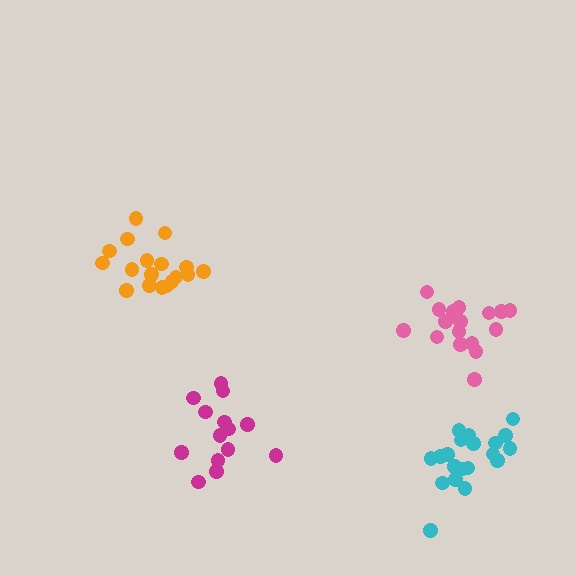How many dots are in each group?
Group 1: 14 dots, Group 2: 19 dots, Group 3: 20 dots, Group 4: 18 dots (71 total).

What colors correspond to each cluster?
The clusters are colored: magenta, orange, cyan, pink.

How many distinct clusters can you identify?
There are 4 distinct clusters.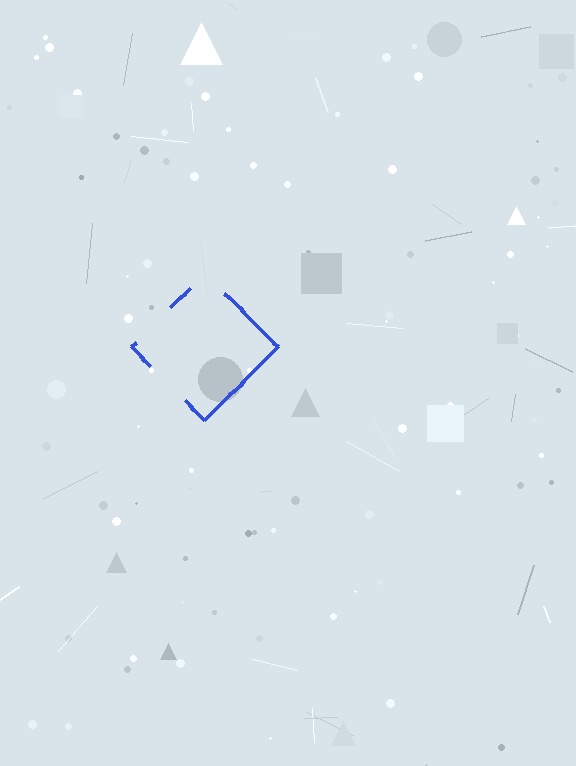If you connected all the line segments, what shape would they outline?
They would outline a diamond.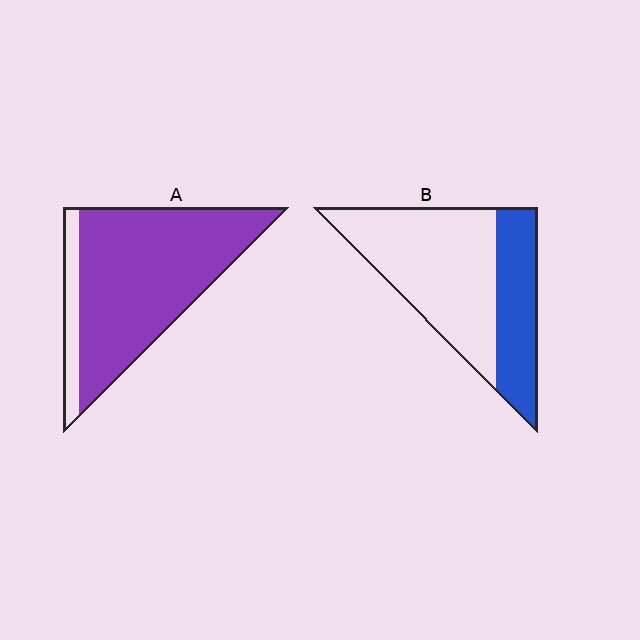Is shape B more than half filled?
No.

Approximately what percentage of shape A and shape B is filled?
A is approximately 85% and B is approximately 35%.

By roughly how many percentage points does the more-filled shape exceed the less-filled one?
By roughly 55 percentage points (A over B).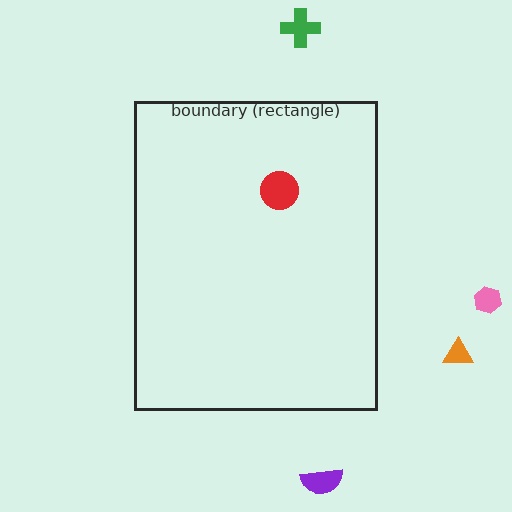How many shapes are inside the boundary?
1 inside, 4 outside.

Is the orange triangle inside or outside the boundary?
Outside.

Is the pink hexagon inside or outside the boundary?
Outside.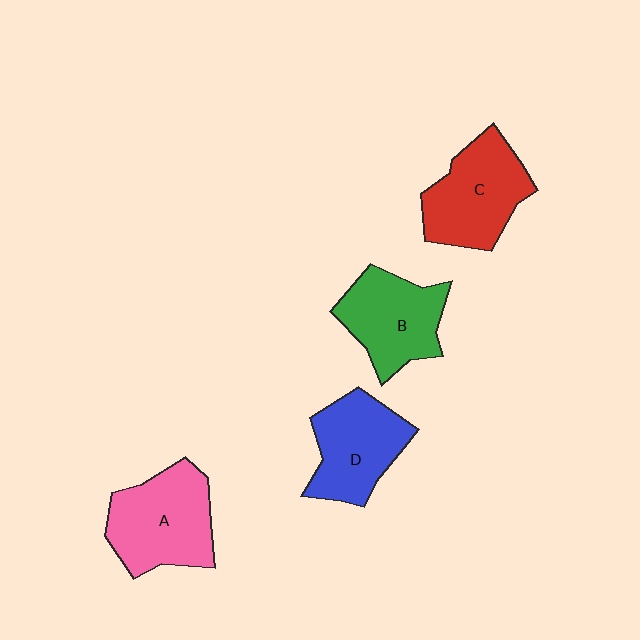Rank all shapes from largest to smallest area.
From largest to smallest: A (pink), C (red), B (green), D (blue).